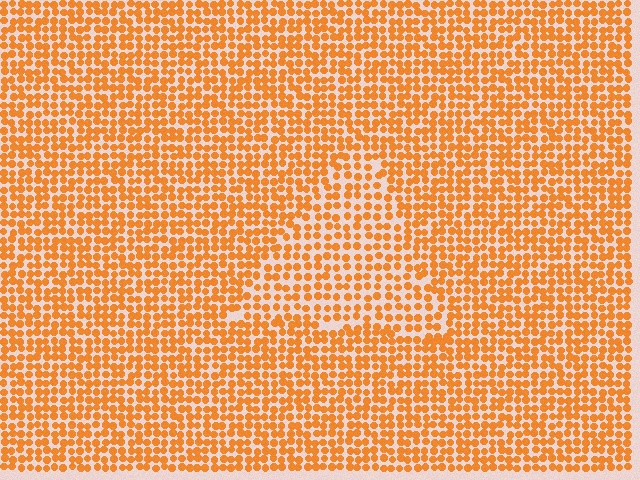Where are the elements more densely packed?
The elements are more densely packed outside the triangle boundary.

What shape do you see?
I see a triangle.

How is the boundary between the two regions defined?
The boundary is defined by a change in element density (approximately 1.4x ratio). All elements are the same color, size, and shape.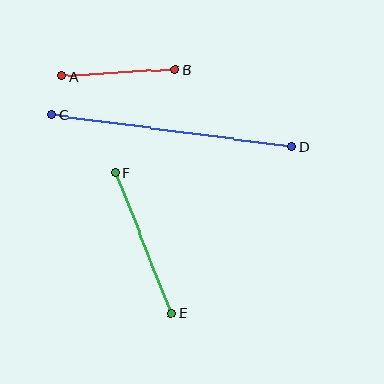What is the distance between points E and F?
The distance is approximately 151 pixels.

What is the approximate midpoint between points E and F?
The midpoint is at approximately (143, 243) pixels.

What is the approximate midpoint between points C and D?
The midpoint is at approximately (172, 131) pixels.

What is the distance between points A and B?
The distance is approximately 114 pixels.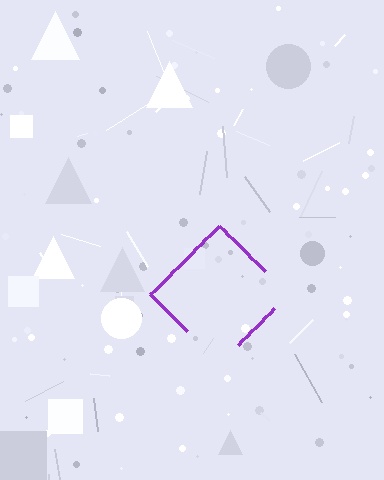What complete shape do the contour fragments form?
The contour fragments form a diamond.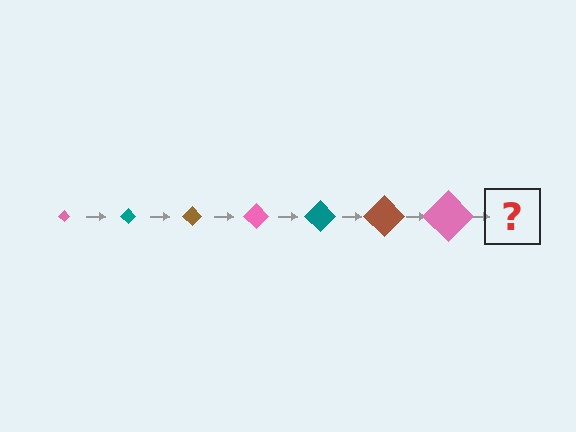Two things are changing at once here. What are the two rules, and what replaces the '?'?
The two rules are that the diamond grows larger each step and the color cycles through pink, teal, and brown. The '?' should be a teal diamond, larger than the previous one.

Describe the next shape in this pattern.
It should be a teal diamond, larger than the previous one.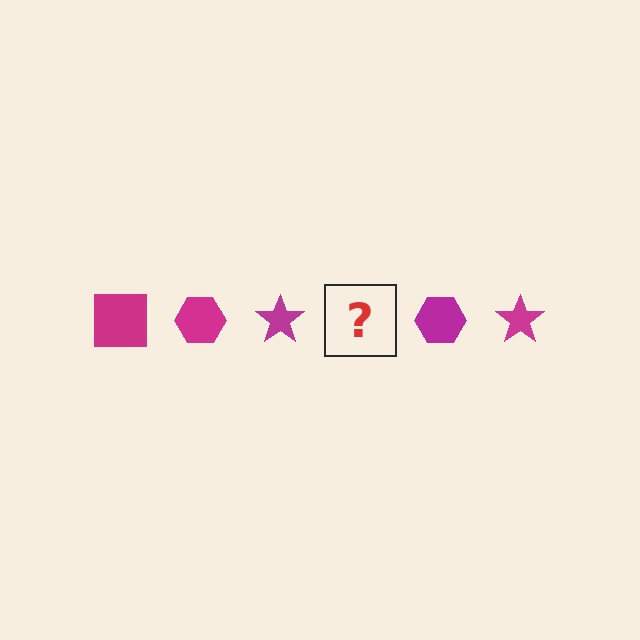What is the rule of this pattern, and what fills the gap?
The rule is that the pattern cycles through square, hexagon, star shapes in magenta. The gap should be filled with a magenta square.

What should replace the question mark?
The question mark should be replaced with a magenta square.